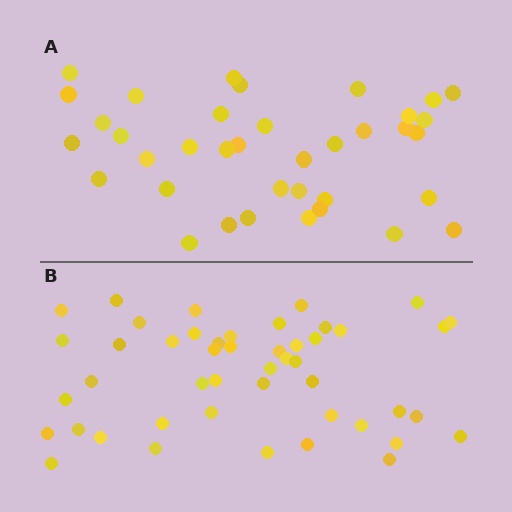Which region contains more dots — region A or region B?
Region B (the bottom region) has more dots.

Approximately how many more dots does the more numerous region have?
Region B has roughly 10 or so more dots than region A.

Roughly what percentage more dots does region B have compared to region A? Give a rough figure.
About 25% more.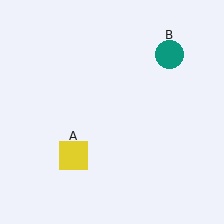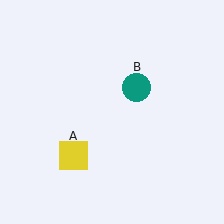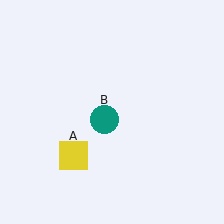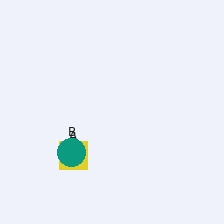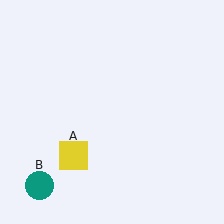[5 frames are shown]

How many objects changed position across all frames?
1 object changed position: teal circle (object B).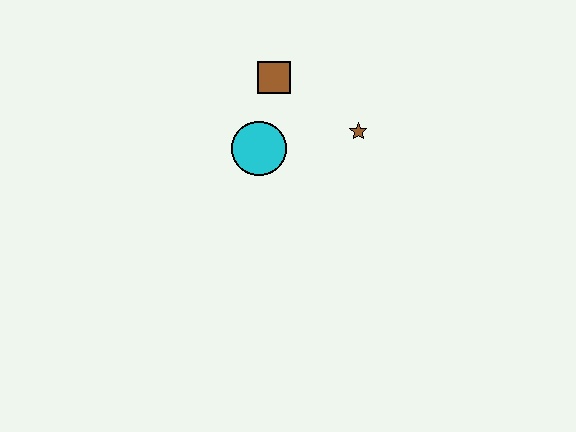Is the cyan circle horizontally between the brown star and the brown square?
No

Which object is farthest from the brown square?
The brown star is farthest from the brown square.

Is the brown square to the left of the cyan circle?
No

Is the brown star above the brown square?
No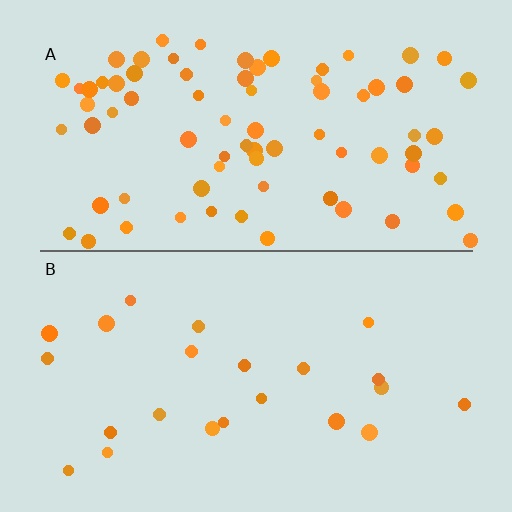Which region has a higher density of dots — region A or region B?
A (the top).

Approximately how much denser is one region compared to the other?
Approximately 3.3× — region A over region B.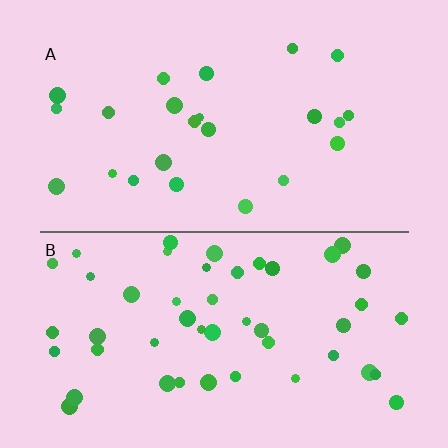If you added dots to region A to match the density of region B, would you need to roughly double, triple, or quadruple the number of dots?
Approximately double.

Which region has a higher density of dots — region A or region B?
B (the bottom).